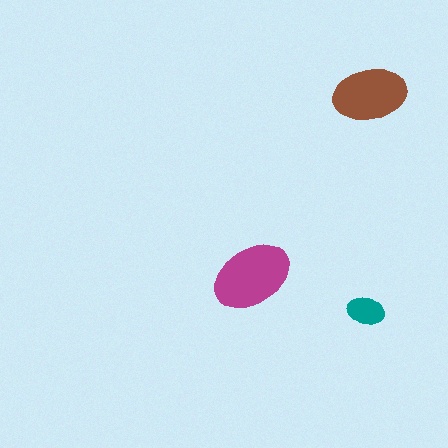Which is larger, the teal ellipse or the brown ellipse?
The brown one.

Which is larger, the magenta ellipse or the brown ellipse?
The magenta one.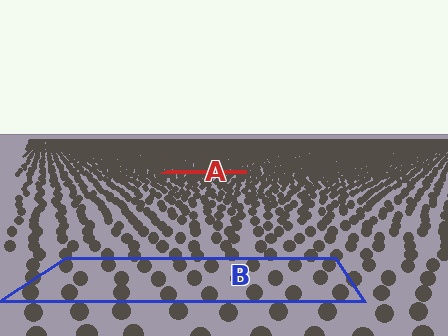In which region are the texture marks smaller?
The texture marks are smaller in region A, because it is farther away.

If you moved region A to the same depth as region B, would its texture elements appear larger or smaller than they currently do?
They would appear larger. At a closer depth, the same texture elements are projected at a bigger on-screen size.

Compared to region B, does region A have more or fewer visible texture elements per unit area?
Region A has more texture elements per unit area — they are packed more densely because it is farther away.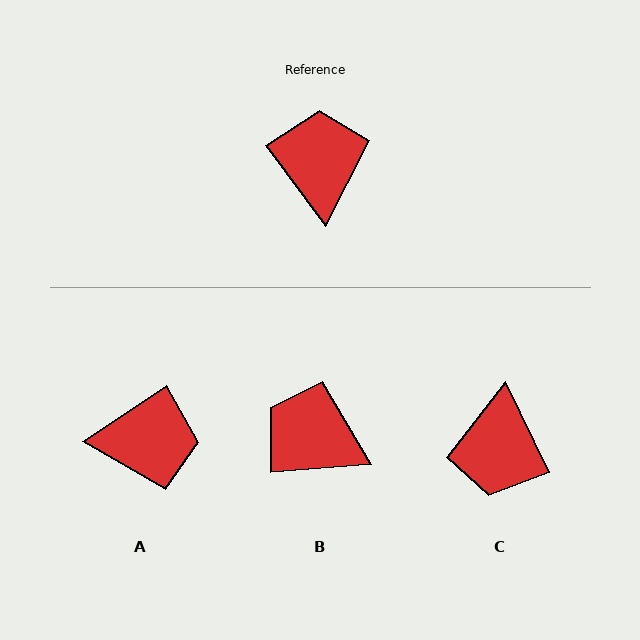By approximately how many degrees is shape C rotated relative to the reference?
Approximately 169 degrees counter-clockwise.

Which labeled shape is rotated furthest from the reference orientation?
C, about 169 degrees away.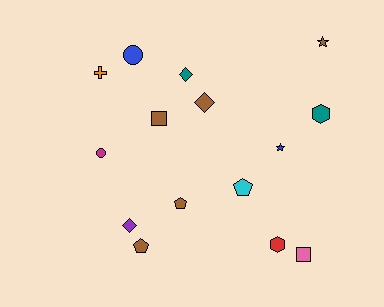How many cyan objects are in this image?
There is 1 cyan object.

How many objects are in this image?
There are 15 objects.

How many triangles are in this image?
There are no triangles.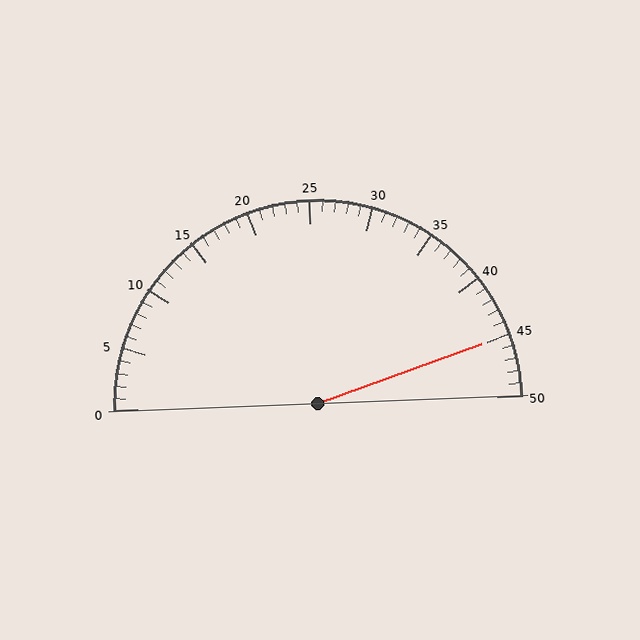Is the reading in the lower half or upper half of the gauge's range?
The reading is in the upper half of the range (0 to 50).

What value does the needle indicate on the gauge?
The needle indicates approximately 45.